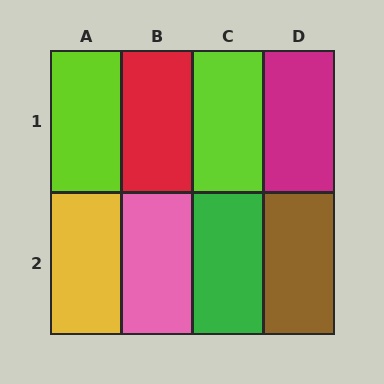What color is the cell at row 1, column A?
Lime.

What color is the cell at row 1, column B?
Red.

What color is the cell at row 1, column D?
Magenta.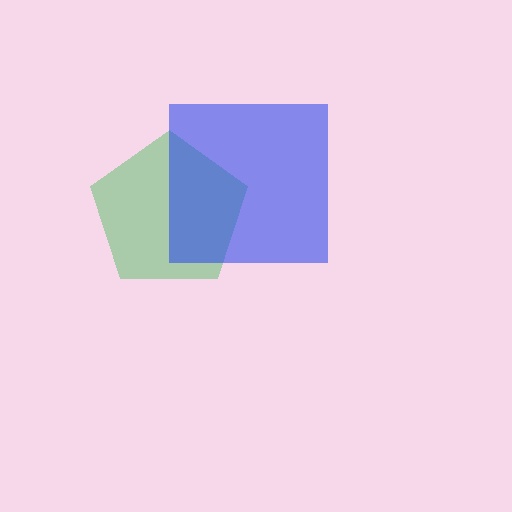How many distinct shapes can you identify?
There are 2 distinct shapes: a green pentagon, a blue square.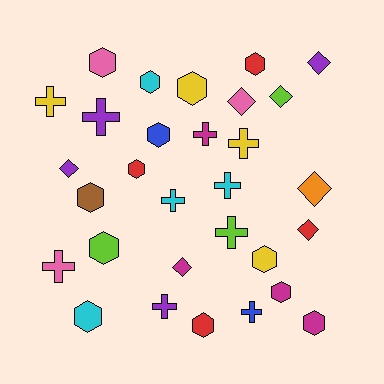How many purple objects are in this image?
There are 4 purple objects.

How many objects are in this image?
There are 30 objects.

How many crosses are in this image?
There are 10 crosses.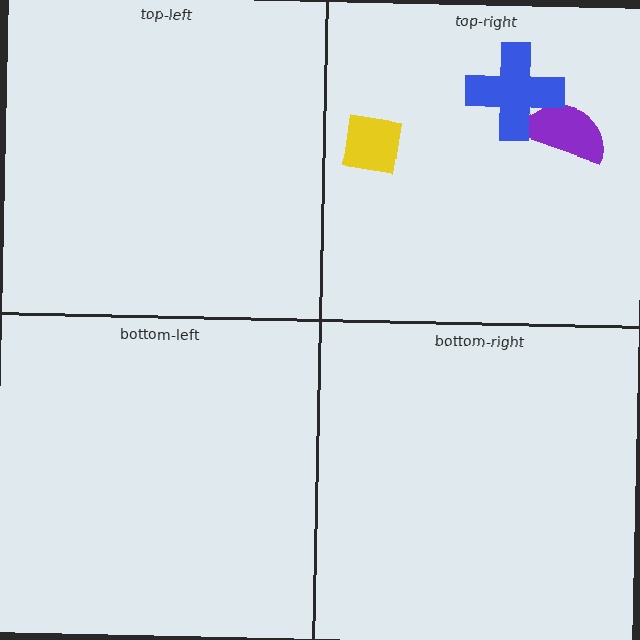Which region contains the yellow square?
The top-right region.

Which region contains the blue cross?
The top-right region.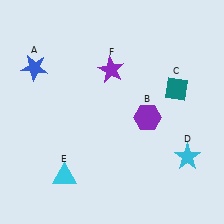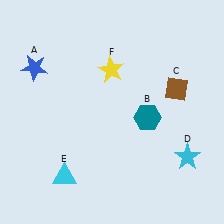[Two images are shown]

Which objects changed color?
B changed from purple to teal. C changed from teal to brown. F changed from purple to yellow.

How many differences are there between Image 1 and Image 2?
There are 3 differences between the two images.